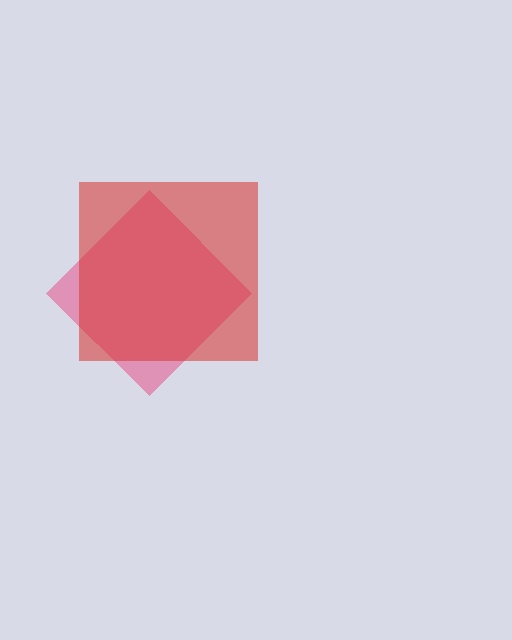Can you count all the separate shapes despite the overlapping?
Yes, there are 2 separate shapes.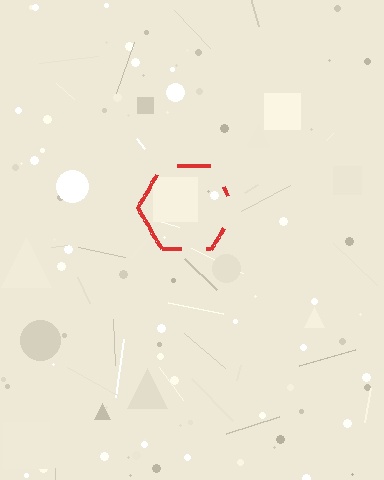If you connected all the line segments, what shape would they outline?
They would outline a hexagon.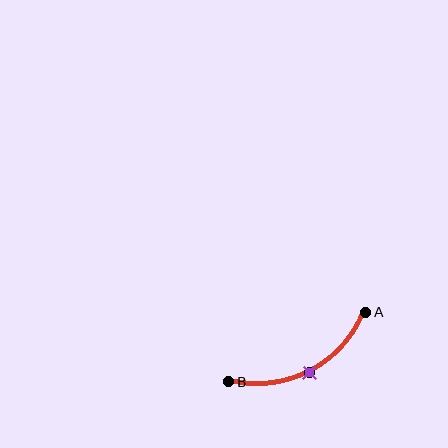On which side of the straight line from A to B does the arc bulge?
The arc bulges below the straight line connecting A and B.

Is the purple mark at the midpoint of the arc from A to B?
Yes. The purple mark lies on the arc at equal arc-length from both A and B — it is the arc midpoint.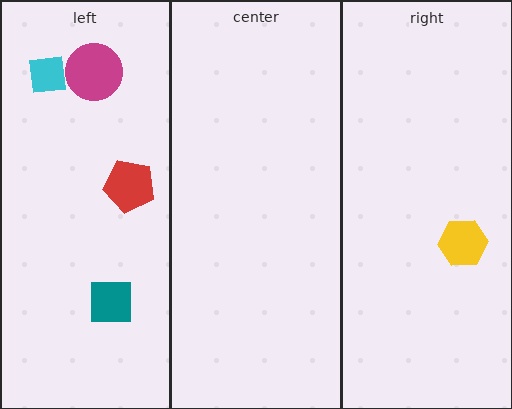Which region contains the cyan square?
The left region.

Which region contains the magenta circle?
The left region.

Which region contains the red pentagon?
The left region.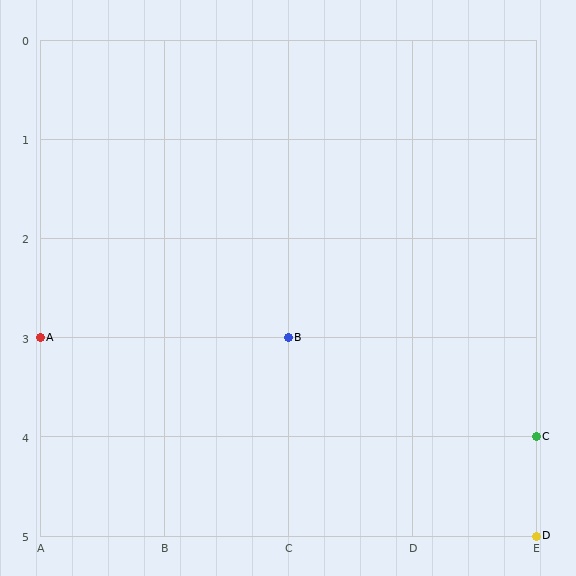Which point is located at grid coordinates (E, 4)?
Point C is at (E, 4).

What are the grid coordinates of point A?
Point A is at grid coordinates (A, 3).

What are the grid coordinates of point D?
Point D is at grid coordinates (E, 5).